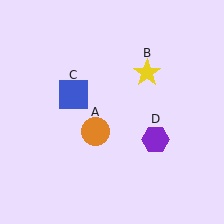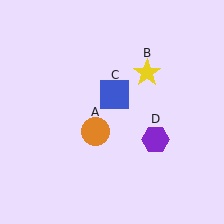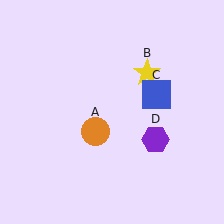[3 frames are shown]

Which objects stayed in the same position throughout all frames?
Orange circle (object A) and yellow star (object B) and purple hexagon (object D) remained stationary.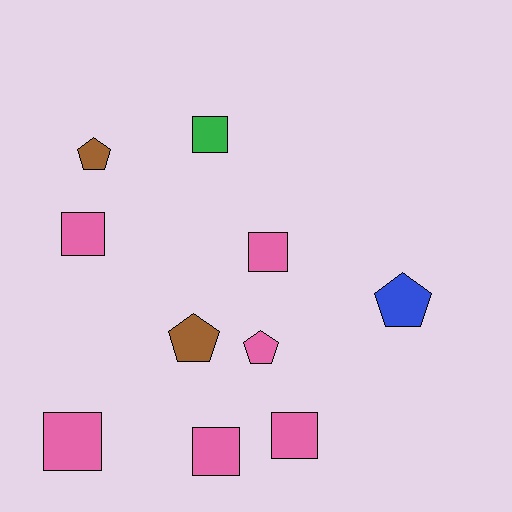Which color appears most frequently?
Pink, with 6 objects.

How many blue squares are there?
There are no blue squares.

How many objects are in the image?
There are 10 objects.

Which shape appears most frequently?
Square, with 6 objects.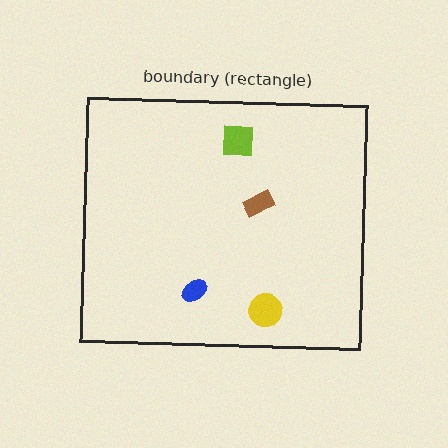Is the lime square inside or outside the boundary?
Inside.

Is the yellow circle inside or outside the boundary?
Inside.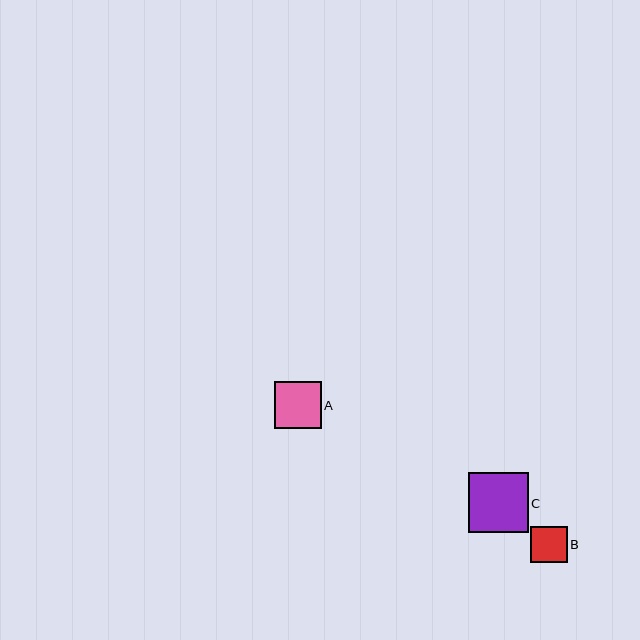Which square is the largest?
Square C is the largest with a size of approximately 59 pixels.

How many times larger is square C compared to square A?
Square C is approximately 1.3 times the size of square A.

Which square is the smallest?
Square B is the smallest with a size of approximately 36 pixels.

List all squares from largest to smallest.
From largest to smallest: C, A, B.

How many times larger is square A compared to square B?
Square A is approximately 1.3 times the size of square B.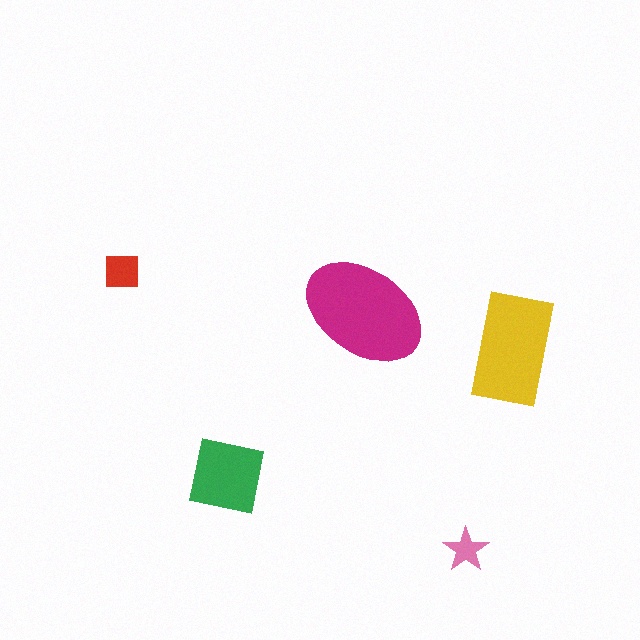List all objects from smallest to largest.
The pink star, the red square, the green square, the yellow rectangle, the magenta ellipse.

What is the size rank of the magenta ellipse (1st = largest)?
1st.